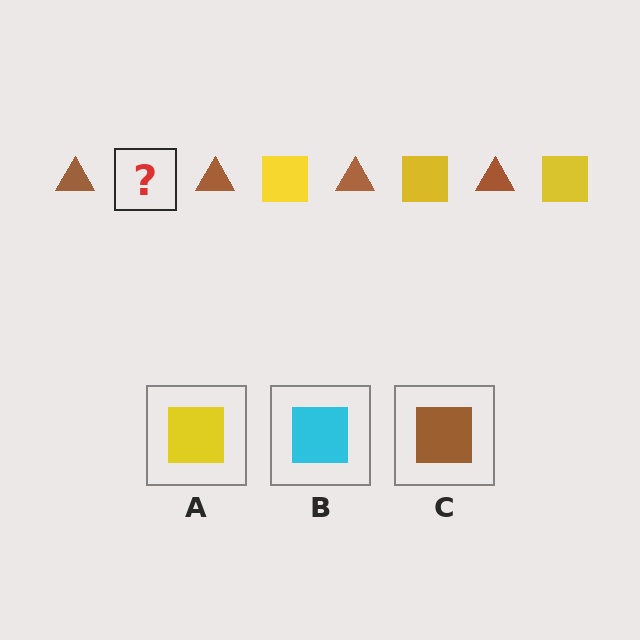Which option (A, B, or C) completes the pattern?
A.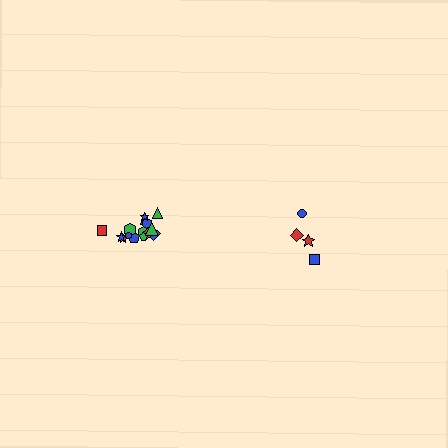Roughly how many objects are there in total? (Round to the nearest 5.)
Roughly 20 objects in total.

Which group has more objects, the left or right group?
The left group.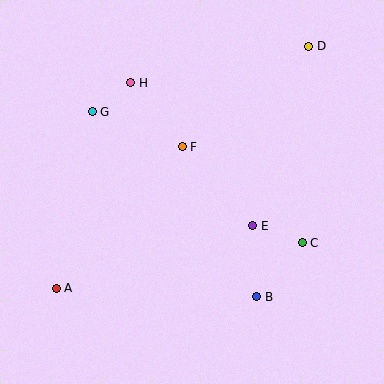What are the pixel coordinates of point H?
Point H is at (131, 83).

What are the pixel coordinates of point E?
Point E is at (253, 226).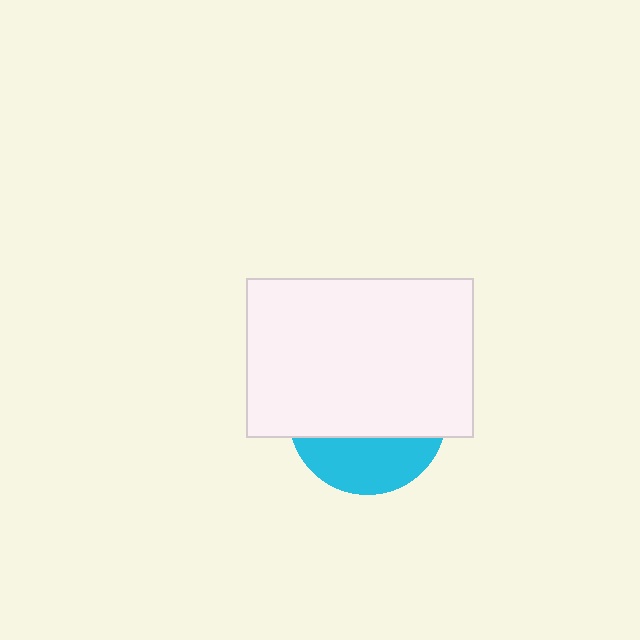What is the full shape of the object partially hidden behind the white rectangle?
The partially hidden object is a cyan circle.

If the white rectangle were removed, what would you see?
You would see the complete cyan circle.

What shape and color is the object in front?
The object in front is a white rectangle.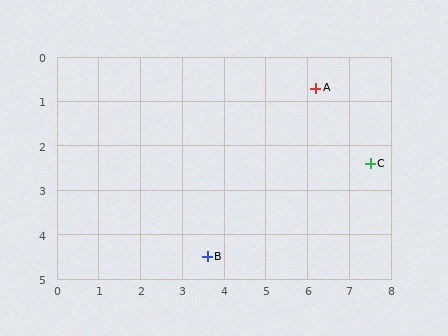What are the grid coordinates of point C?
Point C is at approximately (7.5, 2.4).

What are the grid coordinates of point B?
Point B is at approximately (3.6, 4.5).